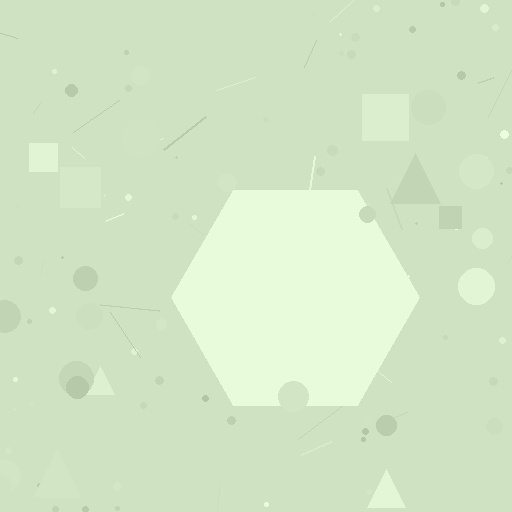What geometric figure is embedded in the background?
A hexagon is embedded in the background.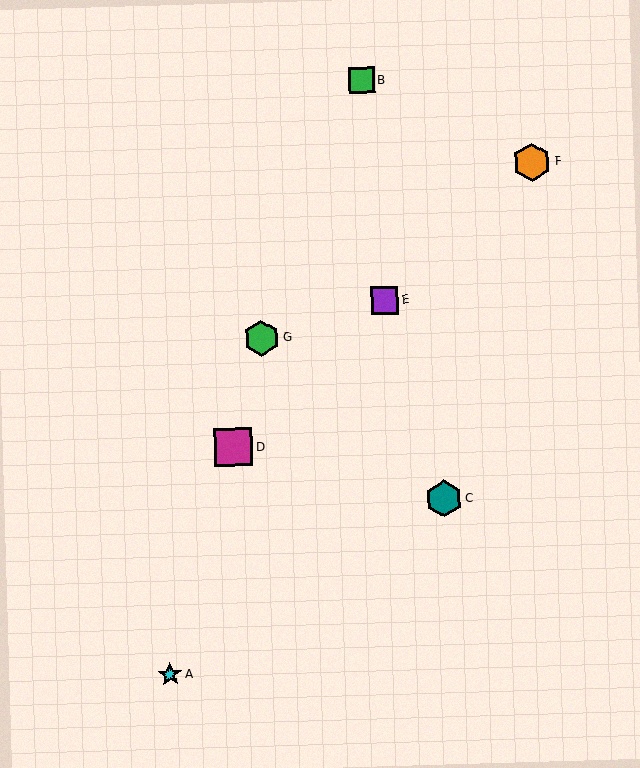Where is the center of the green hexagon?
The center of the green hexagon is at (262, 338).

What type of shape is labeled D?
Shape D is a magenta square.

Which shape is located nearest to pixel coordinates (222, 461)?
The magenta square (labeled D) at (233, 447) is nearest to that location.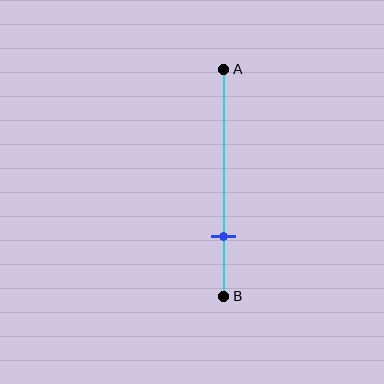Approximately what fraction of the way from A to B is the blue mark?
The blue mark is approximately 75% of the way from A to B.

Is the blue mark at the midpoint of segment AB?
No, the mark is at about 75% from A, not at the 50% midpoint.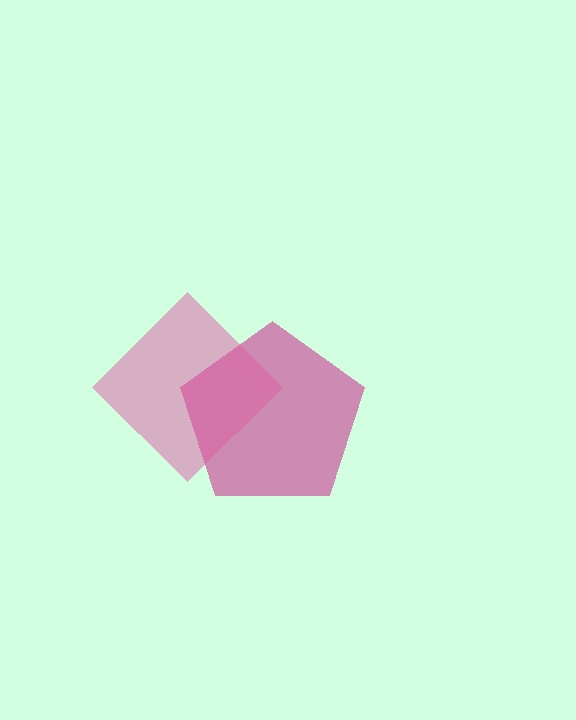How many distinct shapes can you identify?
There are 2 distinct shapes: a magenta pentagon, a pink diamond.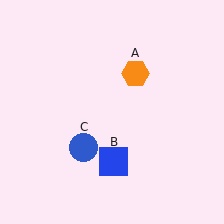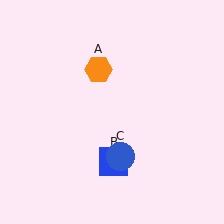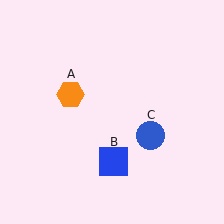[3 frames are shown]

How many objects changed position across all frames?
2 objects changed position: orange hexagon (object A), blue circle (object C).